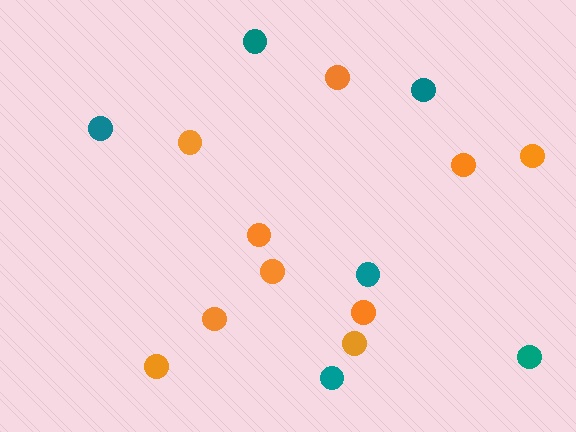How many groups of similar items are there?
There are 2 groups: one group of teal circles (6) and one group of orange circles (10).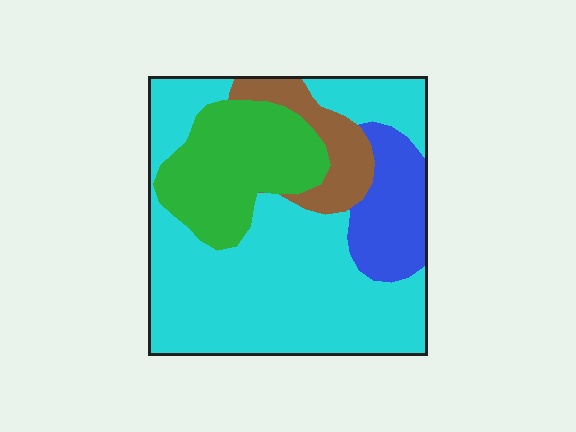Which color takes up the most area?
Cyan, at roughly 55%.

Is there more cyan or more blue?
Cyan.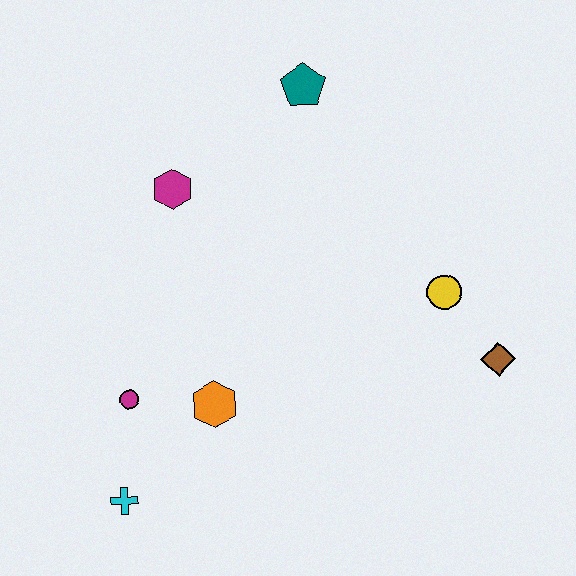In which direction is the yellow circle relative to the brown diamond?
The yellow circle is above the brown diamond.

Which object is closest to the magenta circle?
The orange hexagon is closest to the magenta circle.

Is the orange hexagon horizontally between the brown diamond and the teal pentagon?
No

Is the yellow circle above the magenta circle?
Yes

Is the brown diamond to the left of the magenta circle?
No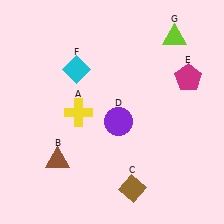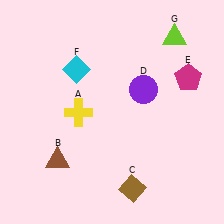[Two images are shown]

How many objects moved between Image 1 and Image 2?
1 object moved between the two images.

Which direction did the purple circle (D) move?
The purple circle (D) moved up.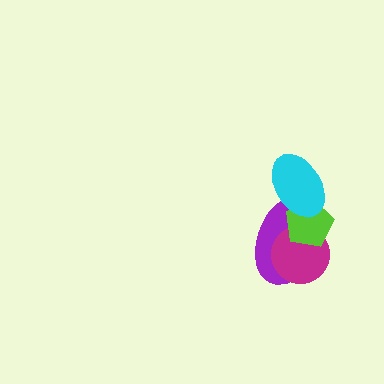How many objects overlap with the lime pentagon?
3 objects overlap with the lime pentagon.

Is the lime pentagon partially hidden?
Yes, it is partially covered by another shape.